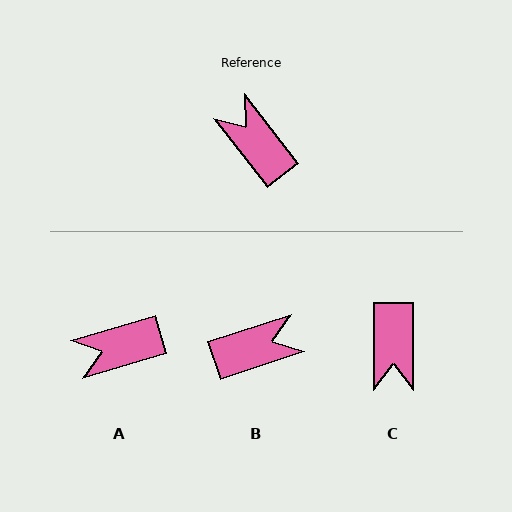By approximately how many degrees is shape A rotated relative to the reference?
Approximately 69 degrees counter-clockwise.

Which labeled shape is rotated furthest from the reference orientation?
C, about 142 degrees away.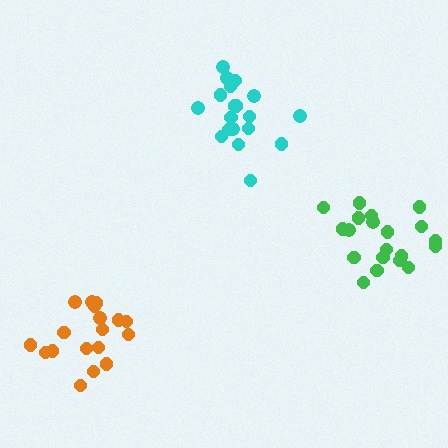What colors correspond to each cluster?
The clusters are colored: green, orange, cyan.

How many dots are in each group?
Group 1: 20 dots, Group 2: 18 dots, Group 3: 20 dots (58 total).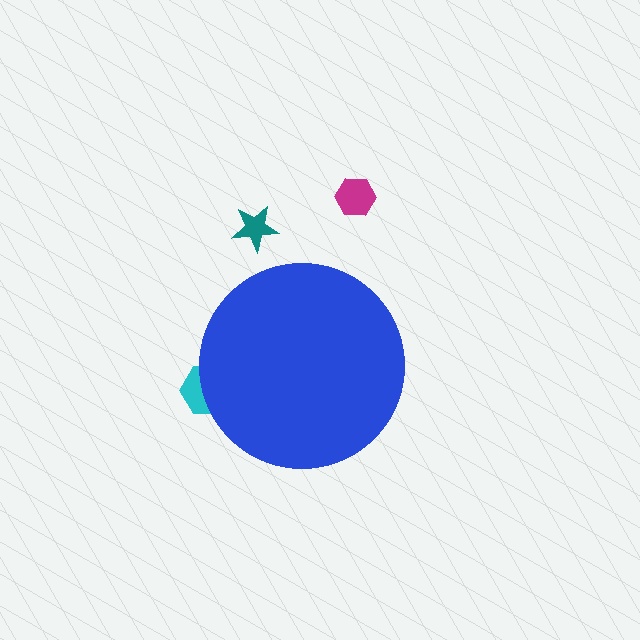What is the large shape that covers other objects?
A blue circle.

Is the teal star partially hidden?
No, the teal star is fully visible.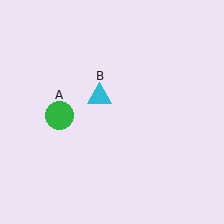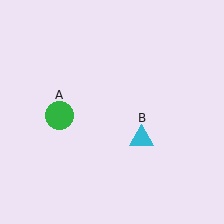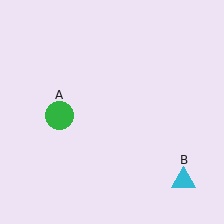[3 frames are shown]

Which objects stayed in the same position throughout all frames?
Green circle (object A) remained stationary.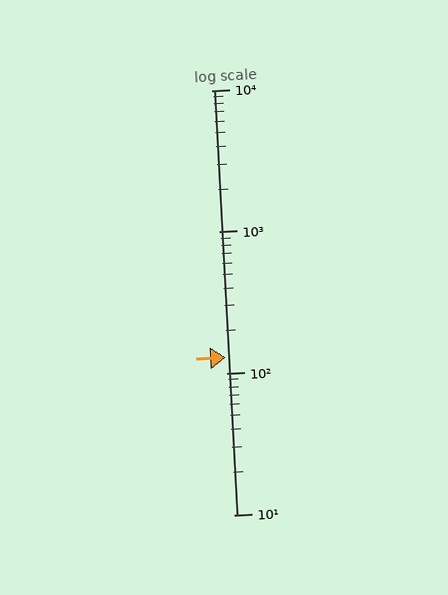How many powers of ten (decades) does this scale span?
The scale spans 3 decades, from 10 to 10000.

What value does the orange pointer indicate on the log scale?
The pointer indicates approximately 130.